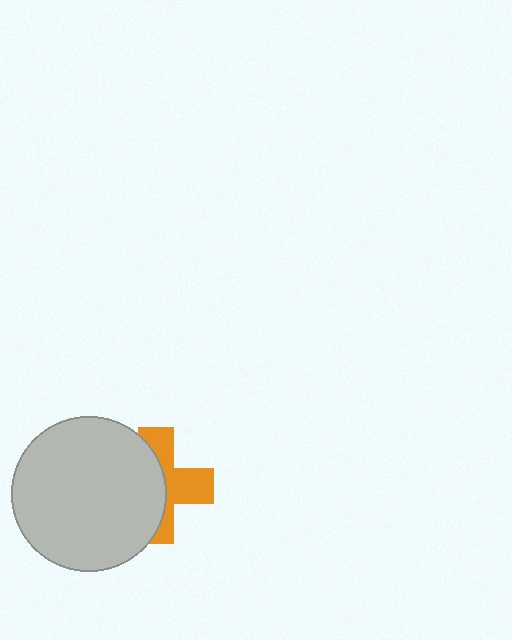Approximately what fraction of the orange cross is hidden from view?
Roughly 55% of the orange cross is hidden behind the light gray circle.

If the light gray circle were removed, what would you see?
You would see the complete orange cross.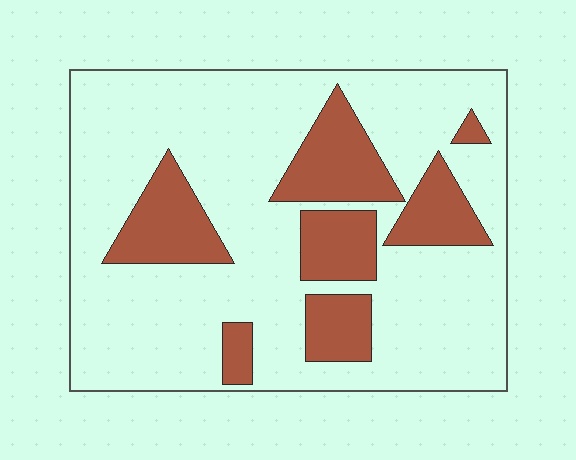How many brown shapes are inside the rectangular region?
7.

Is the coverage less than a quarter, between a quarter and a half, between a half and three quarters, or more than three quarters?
Less than a quarter.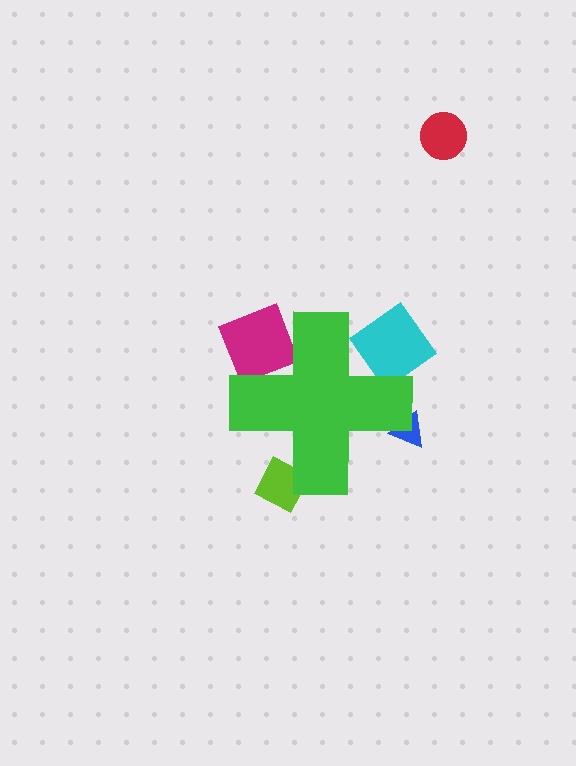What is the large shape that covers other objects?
A green cross.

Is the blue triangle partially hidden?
Yes, the blue triangle is partially hidden behind the green cross.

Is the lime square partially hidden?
Yes, the lime square is partially hidden behind the green cross.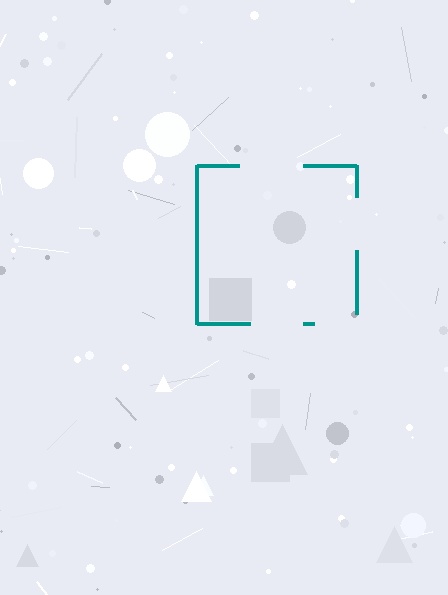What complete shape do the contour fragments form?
The contour fragments form a square.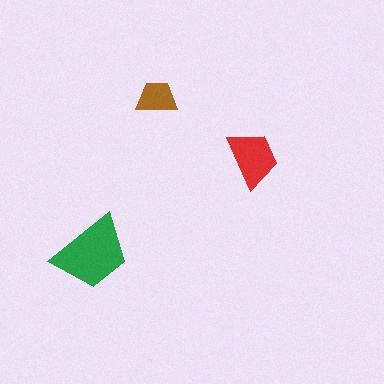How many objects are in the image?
There are 3 objects in the image.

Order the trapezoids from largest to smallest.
the green one, the red one, the brown one.